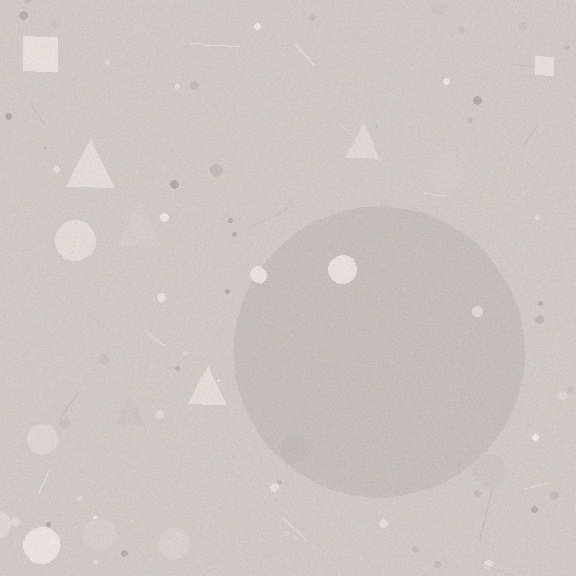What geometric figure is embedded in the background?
A circle is embedded in the background.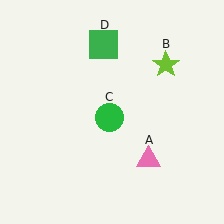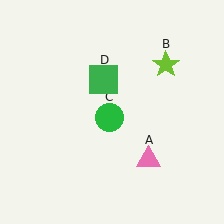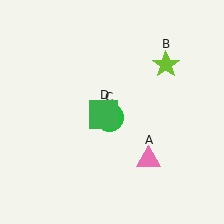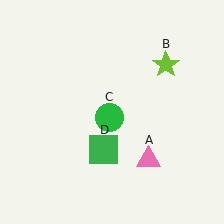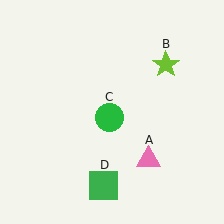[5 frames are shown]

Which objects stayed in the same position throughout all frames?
Pink triangle (object A) and lime star (object B) and green circle (object C) remained stationary.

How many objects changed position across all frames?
1 object changed position: green square (object D).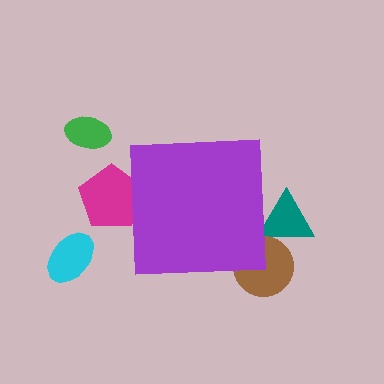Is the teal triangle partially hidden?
Yes, the teal triangle is partially hidden behind the purple square.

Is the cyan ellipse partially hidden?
No, the cyan ellipse is fully visible.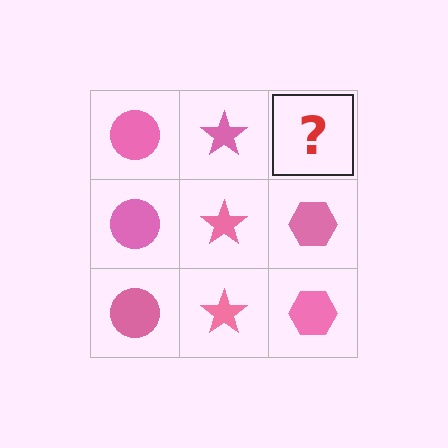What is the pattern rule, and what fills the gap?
The rule is that each column has a consistent shape. The gap should be filled with a pink hexagon.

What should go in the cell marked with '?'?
The missing cell should contain a pink hexagon.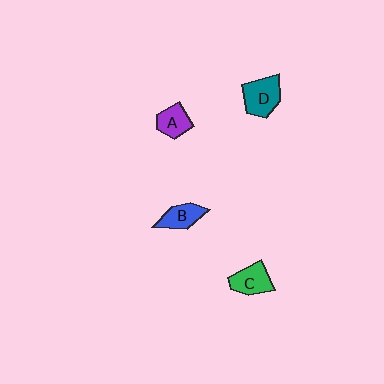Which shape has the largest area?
Shape D (teal).